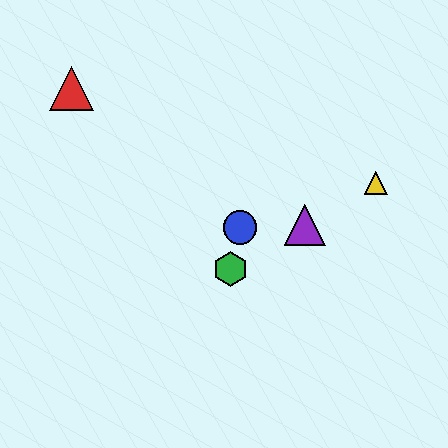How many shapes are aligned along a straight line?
3 shapes (the green hexagon, the yellow triangle, the purple triangle) are aligned along a straight line.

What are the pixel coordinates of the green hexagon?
The green hexagon is at (231, 269).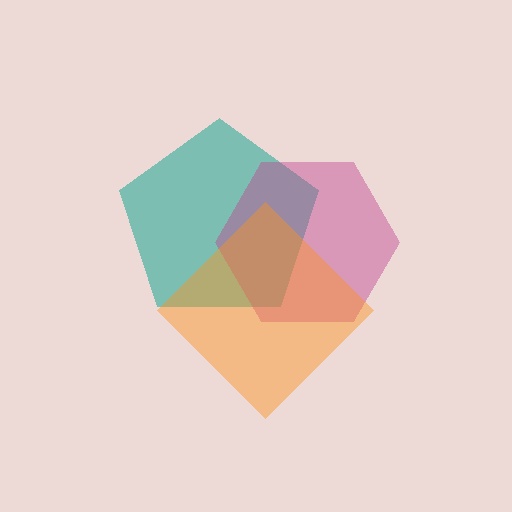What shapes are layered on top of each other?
The layered shapes are: a teal pentagon, a magenta hexagon, an orange diamond.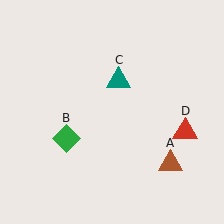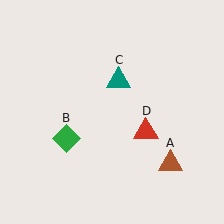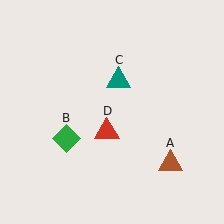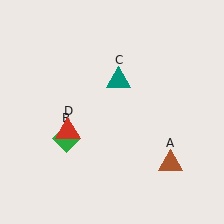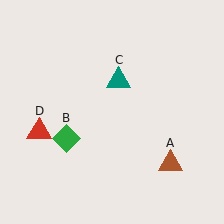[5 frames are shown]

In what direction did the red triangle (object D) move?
The red triangle (object D) moved left.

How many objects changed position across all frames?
1 object changed position: red triangle (object D).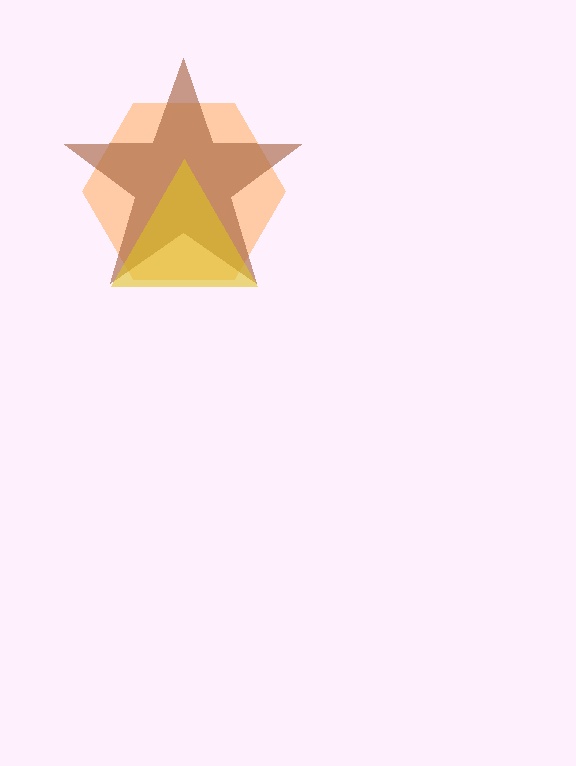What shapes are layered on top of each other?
The layered shapes are: an orange hexagon, a brown star, a yellow triangle.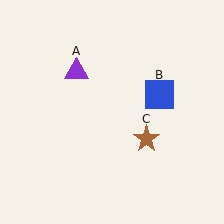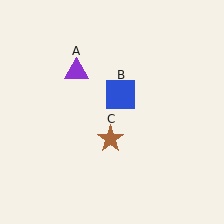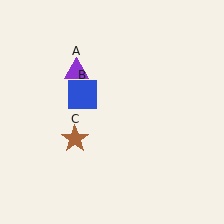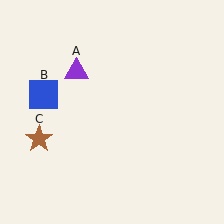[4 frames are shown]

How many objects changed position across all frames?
2 objects changed position: blue square (object B), brown star (object C).